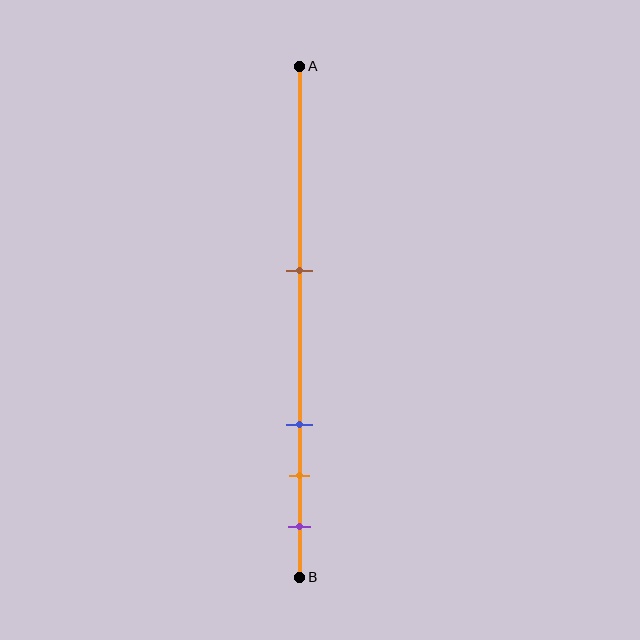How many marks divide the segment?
There are 4 marks dividing the segment.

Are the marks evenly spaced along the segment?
No, the marks are not evenly spaced.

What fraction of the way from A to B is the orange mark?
The orange mark is approximately 80% (0.8) of the way from A to B.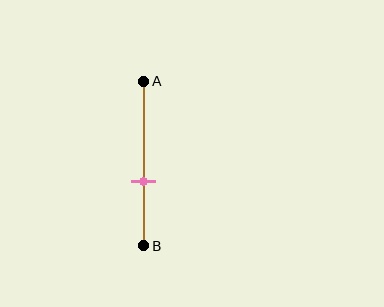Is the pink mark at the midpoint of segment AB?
No, the mark is at about 60% from A, not at the 50% midpoint.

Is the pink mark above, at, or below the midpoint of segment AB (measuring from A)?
The pink mark is below the midpoint of segment AB.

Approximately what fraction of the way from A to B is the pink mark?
The pink mark is approximately 60% of the way from A to B.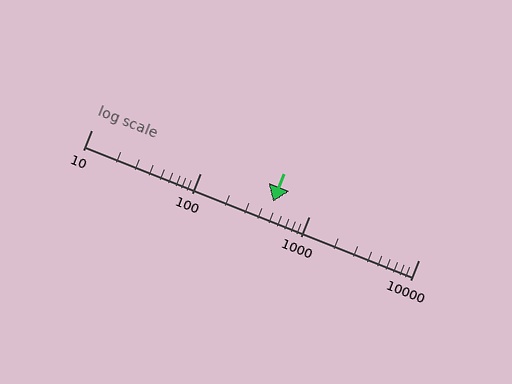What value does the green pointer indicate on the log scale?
The pointer indicates approximately 460.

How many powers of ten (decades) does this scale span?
The scale spans 3 decades, from 10 to 10000.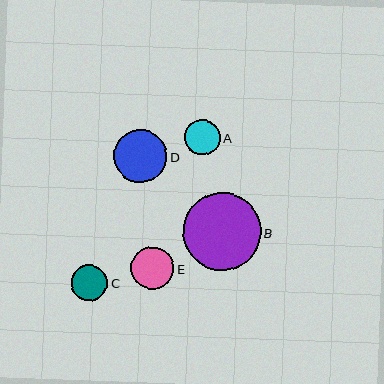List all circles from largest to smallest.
From largest to smallest: B, D, E, C, A.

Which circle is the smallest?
Circle A is the smallest with a size of approximately 36 pixels.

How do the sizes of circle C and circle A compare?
Circle C and circle A are approximately the same size.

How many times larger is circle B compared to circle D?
Circle B is approximately 1.5 times the size of circle D.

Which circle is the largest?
Circle B is the largest with a size of approximately 78 pixels.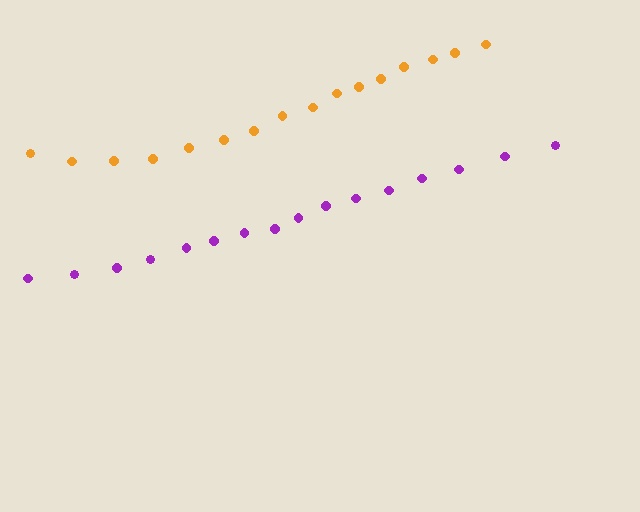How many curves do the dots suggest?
There are 2 distinct paths.